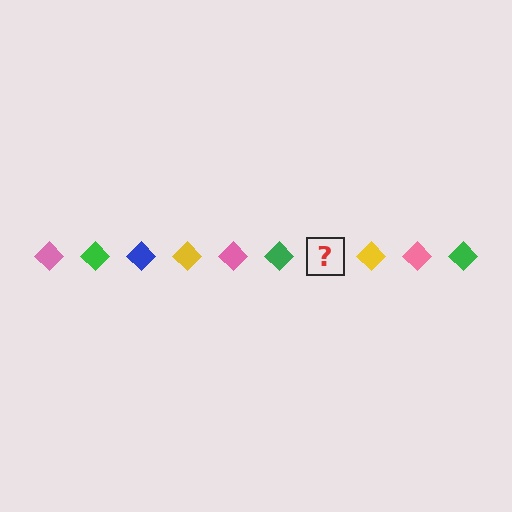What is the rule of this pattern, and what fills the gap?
The rule is that the pattern cycles through pink, green, blue, yellow diamonds. The gap should be filled with a blue diamond.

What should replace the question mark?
The question mark should be replaced with a blue diamond.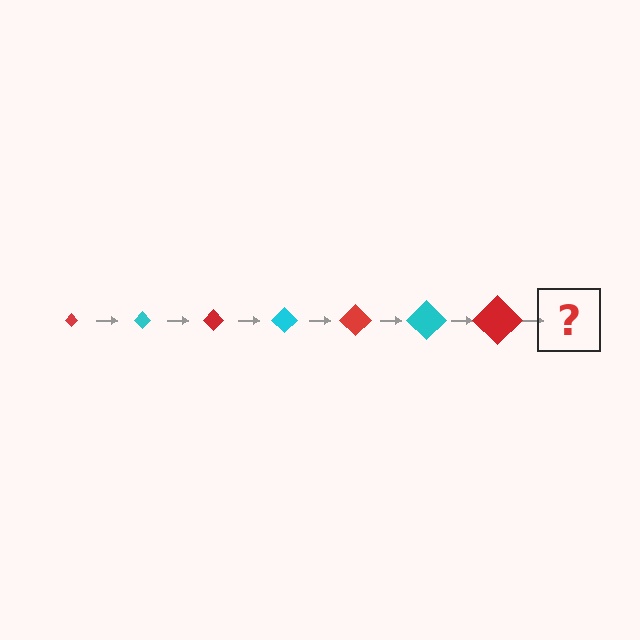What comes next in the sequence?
The next element should be a cyan diamond, larger than the previous one.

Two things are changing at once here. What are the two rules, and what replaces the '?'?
The two rules are that the diamond grows larger each step and the color cycles through red and cyan. The '?' should be a cyan diamond, larger than the previous one.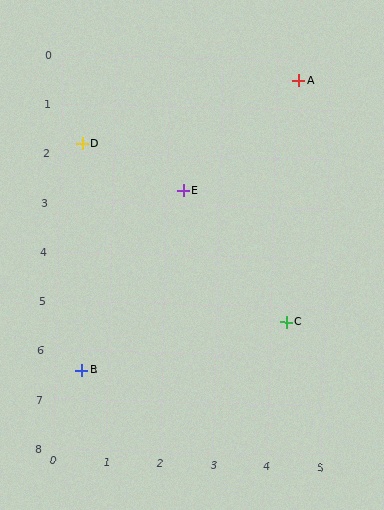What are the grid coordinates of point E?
Point E is at approximately (2.3, 2.7).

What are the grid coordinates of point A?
Point A is at approximately (4.4, 0.4).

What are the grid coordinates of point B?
Point B is at approximately (0.5, 6.4).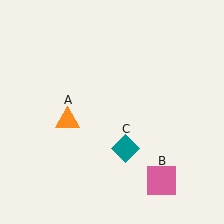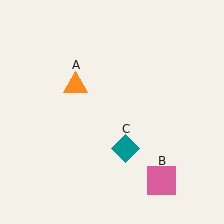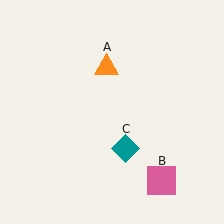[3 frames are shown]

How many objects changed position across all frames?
1 object changed position: orange triangle (object A).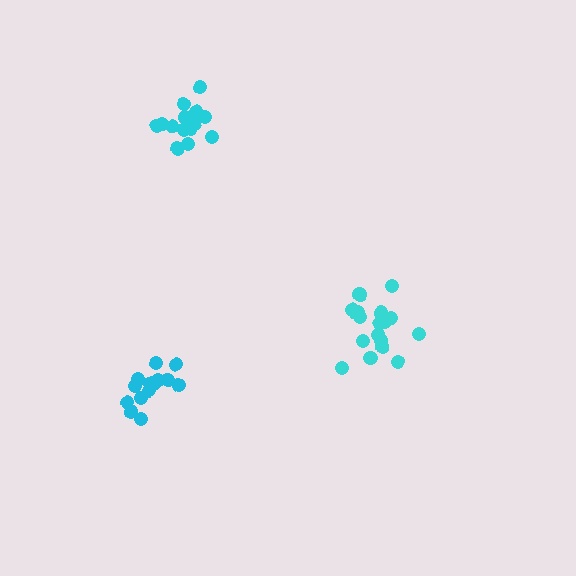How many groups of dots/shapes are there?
There are 3 groups.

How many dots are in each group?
Group 1: 18 dots, Group 2: 14 dots, Group 3: 14 dots (46 total).